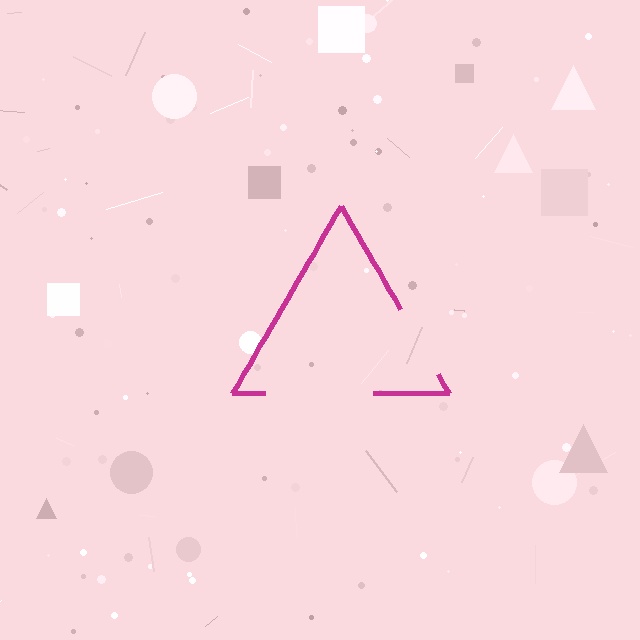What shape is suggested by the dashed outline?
The dashed outline suggests a triangle.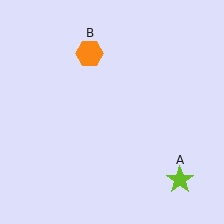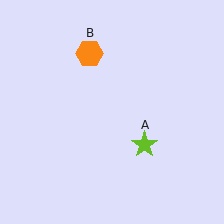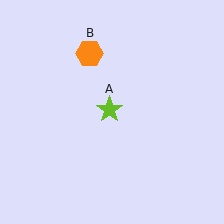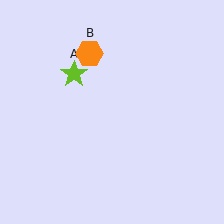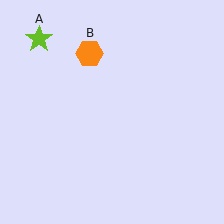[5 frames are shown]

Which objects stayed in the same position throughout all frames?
Orange hexagon (object B) remained stationary.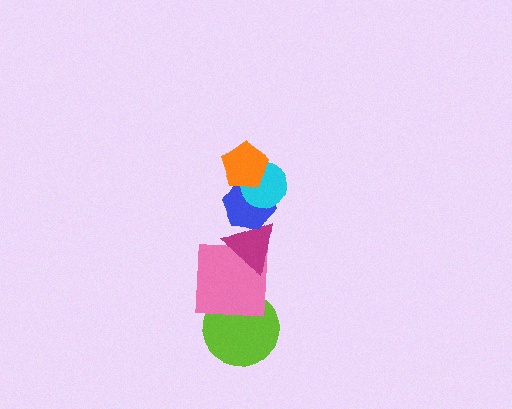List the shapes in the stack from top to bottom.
From top to bottom: the orange pentagon, the cyan circle, the blue hexagon, the magenta triangle, the pink square, the lime circle.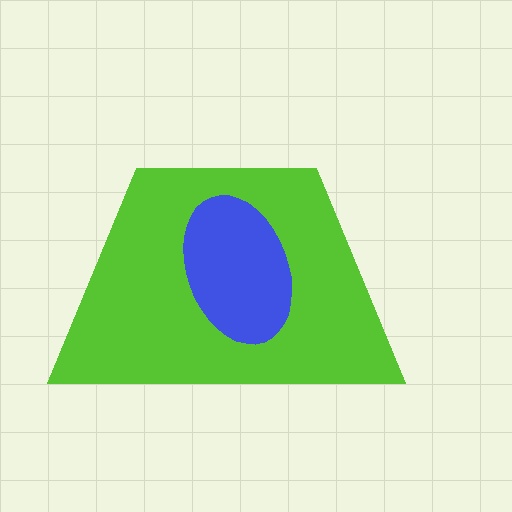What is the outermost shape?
The lime trapezoid.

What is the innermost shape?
The blue ellipse.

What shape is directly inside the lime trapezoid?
The blue ellipse.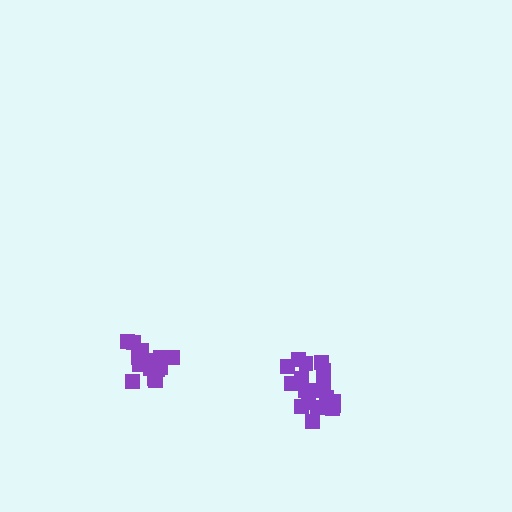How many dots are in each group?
Group 1: 18 dots, Group 2: 14 dots (32 total).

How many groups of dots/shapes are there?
There are 2 groups.